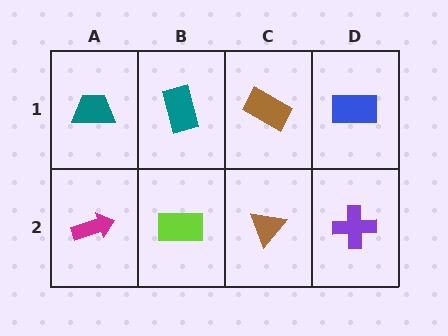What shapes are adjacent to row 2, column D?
A blue rectangle (row 1, column D), a brown triangle (row 2, column C).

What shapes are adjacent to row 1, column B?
A lime rectangle (row 2, column B), a teal trapezoid (row 1, column A), a brown rectangle (row 1, column C).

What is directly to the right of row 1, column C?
A blue rectangle.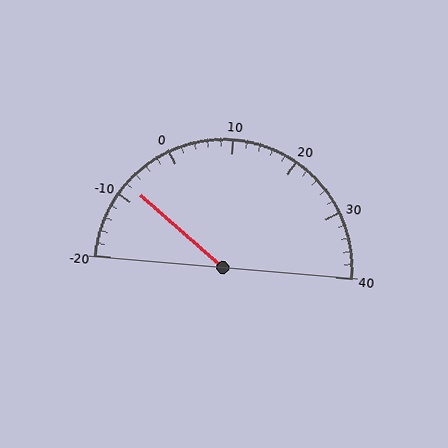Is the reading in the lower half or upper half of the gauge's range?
The reading is in the lower half of the range (-20 to 40).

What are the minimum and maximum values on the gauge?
The gauge ranges from -20 to 40.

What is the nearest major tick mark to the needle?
The nearest major tick mark is -10.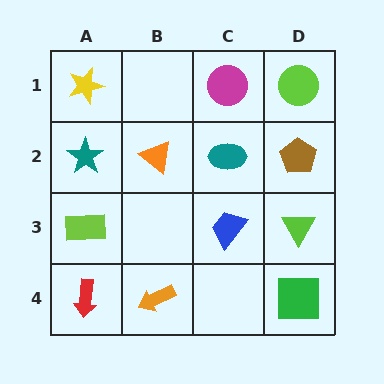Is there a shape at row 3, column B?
No, that cell is empty.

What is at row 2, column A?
A teal star.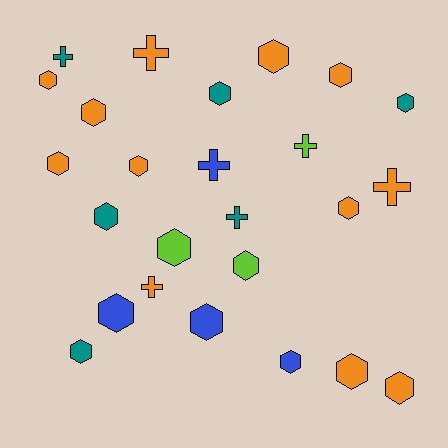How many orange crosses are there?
There are 3 orange crosses.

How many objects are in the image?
There are 25 objects.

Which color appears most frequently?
Orange, with 12 objects.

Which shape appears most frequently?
Hexagon, with 18 objects.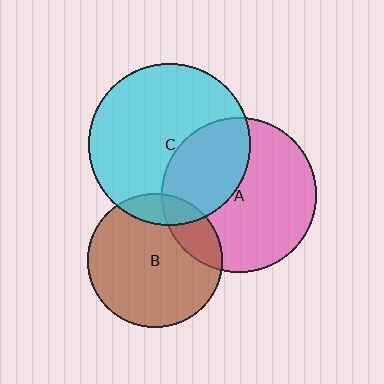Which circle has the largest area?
Circle C (cyan).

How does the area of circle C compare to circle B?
Approximately 1.5 times.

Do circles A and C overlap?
Yes.